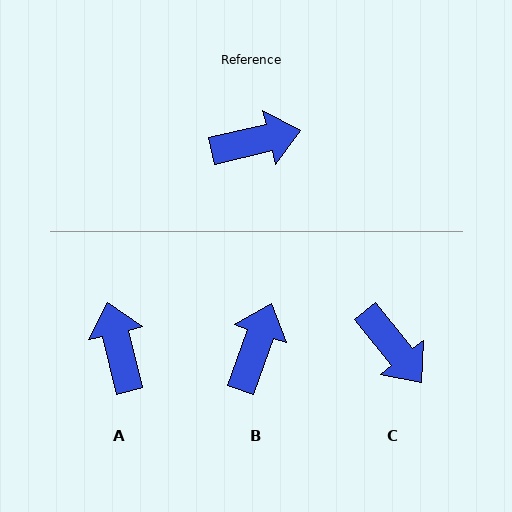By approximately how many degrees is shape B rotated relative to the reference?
Approximately 57 degrees counter-clockwise.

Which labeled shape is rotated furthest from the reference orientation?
A, about 90 degrees away.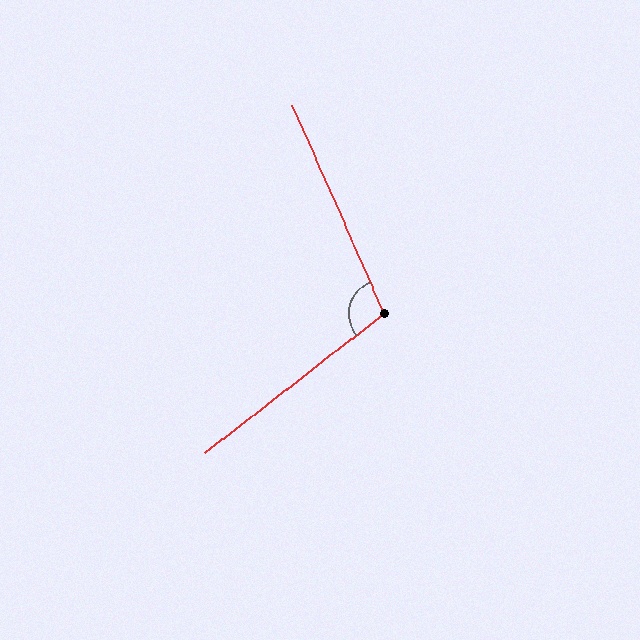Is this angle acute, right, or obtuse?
It is obtuse.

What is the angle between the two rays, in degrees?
Approximately 104 degrees.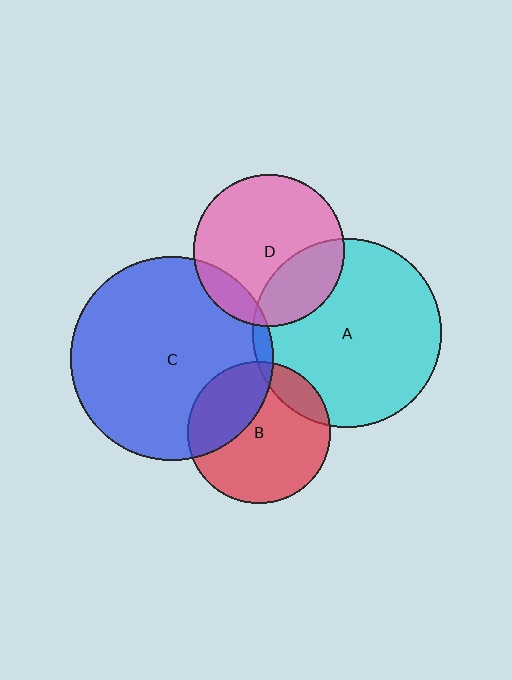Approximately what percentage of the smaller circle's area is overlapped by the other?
Approximately 10%.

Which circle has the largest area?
Circle C (blue).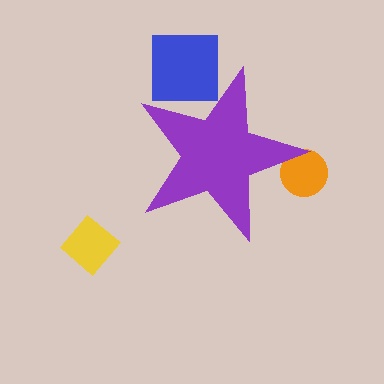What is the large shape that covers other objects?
A purple star.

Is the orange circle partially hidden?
Yes, the orange circle is partially hidden behind the purple star.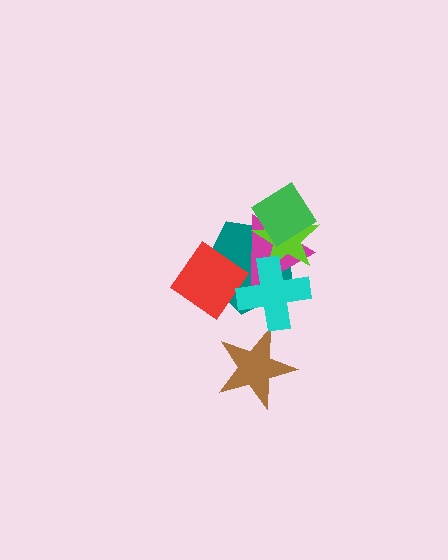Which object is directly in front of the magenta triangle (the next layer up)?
The lime star is directly in front of the magenta triangle.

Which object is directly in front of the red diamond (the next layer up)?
The magenta triangle is directly in front of the red diamond.